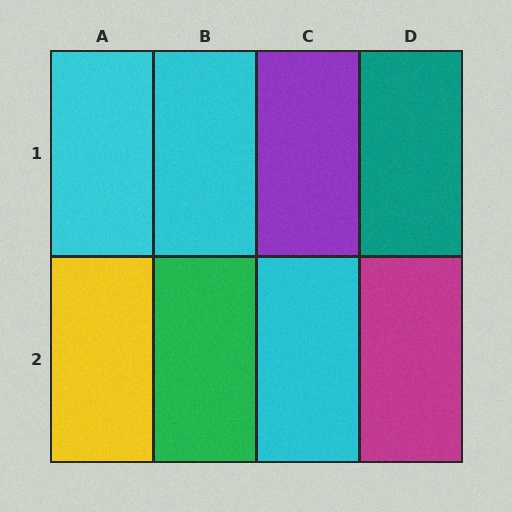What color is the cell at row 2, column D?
Magenta.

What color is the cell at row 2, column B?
Green.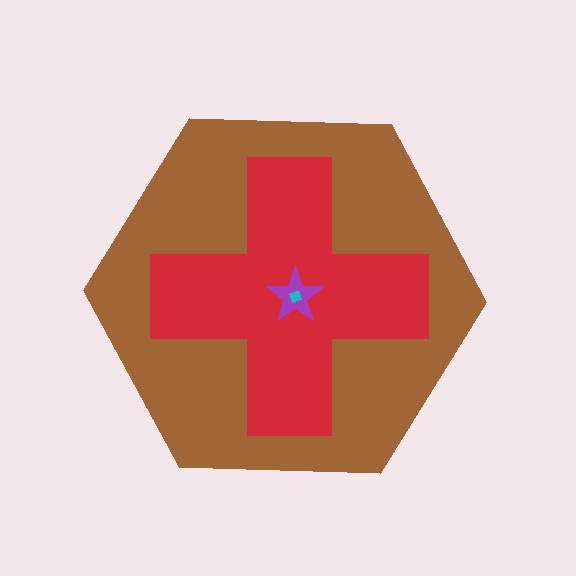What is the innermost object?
The cyan diamond.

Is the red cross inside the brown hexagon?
Yes.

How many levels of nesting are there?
4.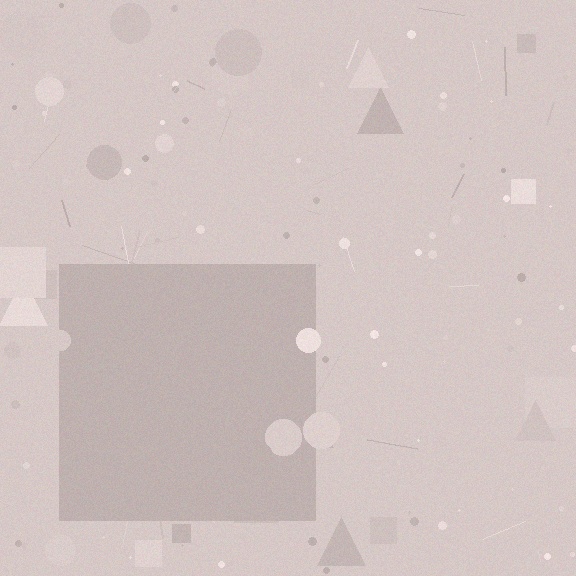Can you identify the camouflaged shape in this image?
The camouflaged shape is a square.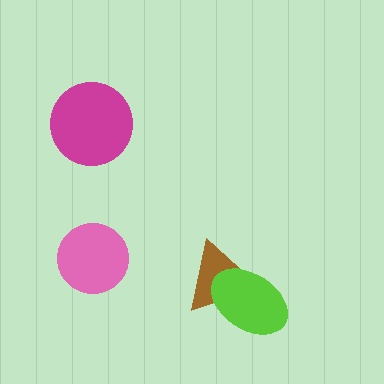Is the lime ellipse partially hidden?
No, no other shape covers it.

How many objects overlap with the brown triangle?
1 object overlaps with the brown triangle.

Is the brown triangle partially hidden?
Yes, it is partially covered by another shape.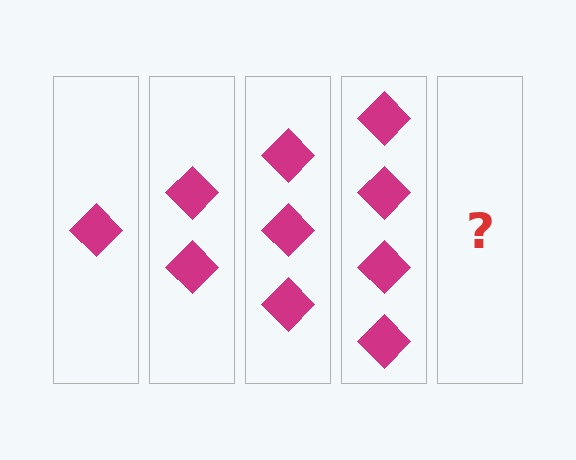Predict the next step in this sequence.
The next step is 5 diamonds.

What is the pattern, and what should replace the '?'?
The pattern is that each step adds one more diamond. The '?' should be 5 diamonds.